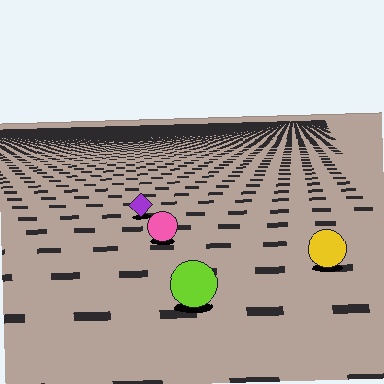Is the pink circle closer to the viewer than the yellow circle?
No. The yellow circle is closer — you can tell from the texture gradient: the ground texture is coarser near it.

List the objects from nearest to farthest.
From nearest to farthest: the lime circle, the yellow circle, the pink circle, the purple diamond.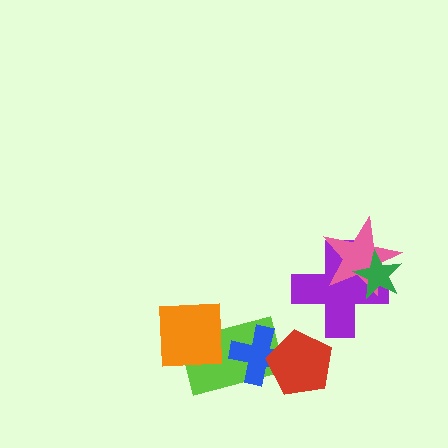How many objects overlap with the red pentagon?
2 objects overlap with the red pentagon.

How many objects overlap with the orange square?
1 object overlaps with the orange square.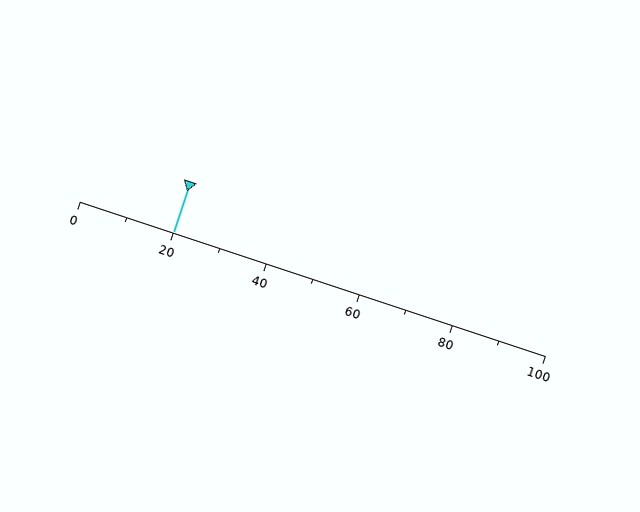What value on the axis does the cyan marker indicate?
The marker indicates approximately 20.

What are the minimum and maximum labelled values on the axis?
The axis runs from 0 to 100.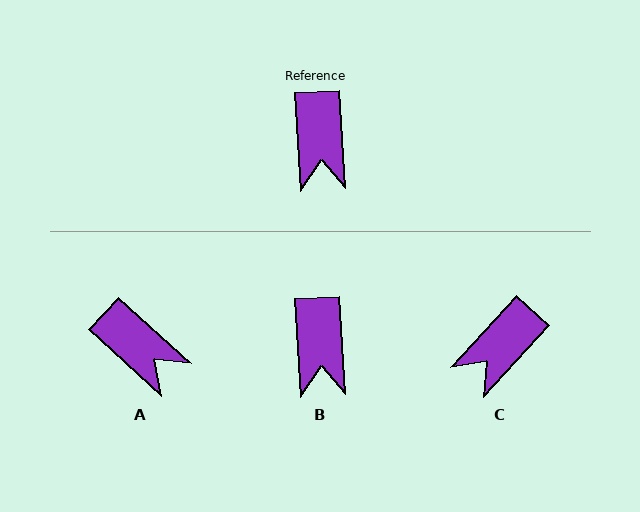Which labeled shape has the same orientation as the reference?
B.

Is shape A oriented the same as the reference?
No, it is off by about 44 degrees.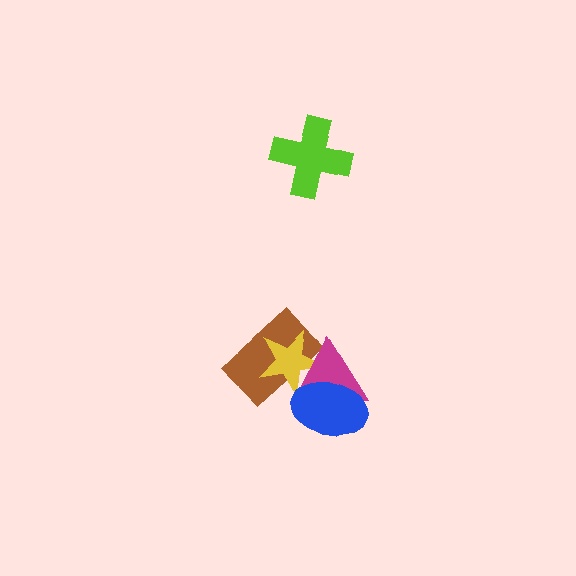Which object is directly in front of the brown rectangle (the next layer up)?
The yellow star is directly in front of the brown rectangle.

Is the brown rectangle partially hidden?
Yes, it is partially covered by another shape.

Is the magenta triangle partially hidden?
Yes, it is partially covered by another shape.